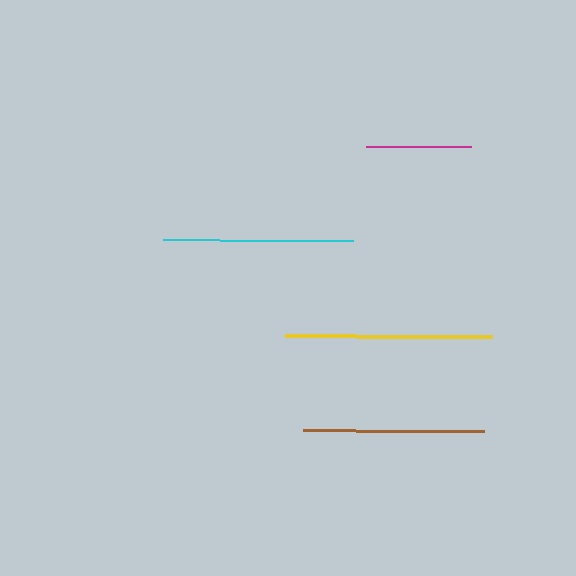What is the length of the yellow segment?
The yellow segment is approximately 206 pixels long.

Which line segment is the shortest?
The magenta line is the shortest at approximately 105 pixels.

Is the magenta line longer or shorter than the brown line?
The brown line is longer than the magenta line.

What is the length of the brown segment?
The brown segment is approximately 182 pixels long.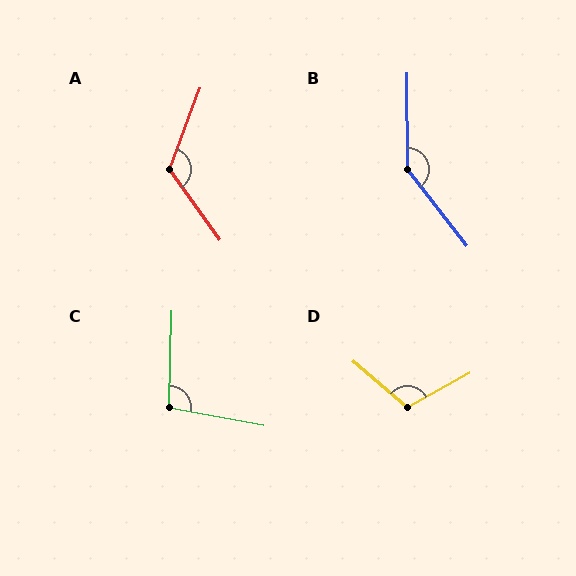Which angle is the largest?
B, at approximately 142 degrees.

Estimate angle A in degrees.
Approximately 124 degrees.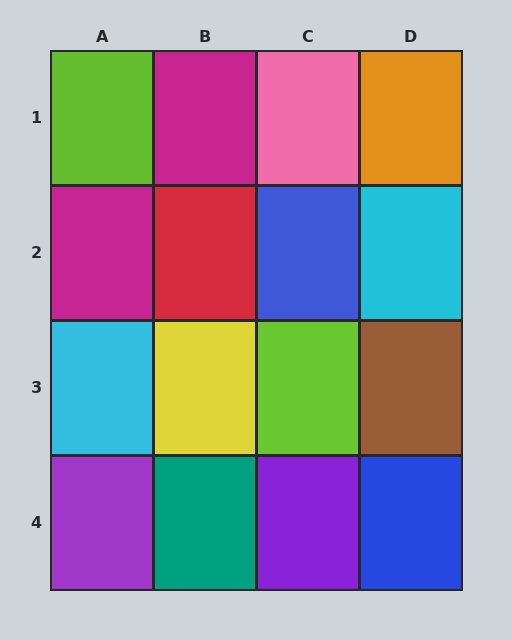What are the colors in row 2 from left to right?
Magenta, red, blue, cyan.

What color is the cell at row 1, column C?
Pink.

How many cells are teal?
1 cell is teal.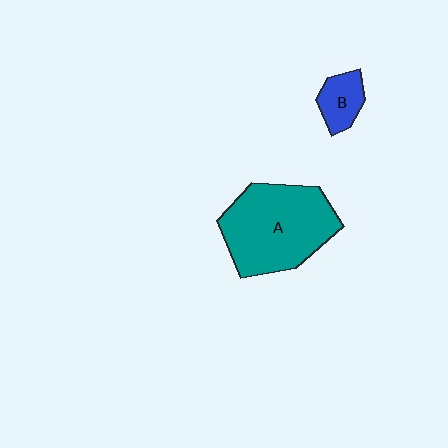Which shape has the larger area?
Shape A (teal).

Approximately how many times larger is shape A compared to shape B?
Approximately 3.8 times.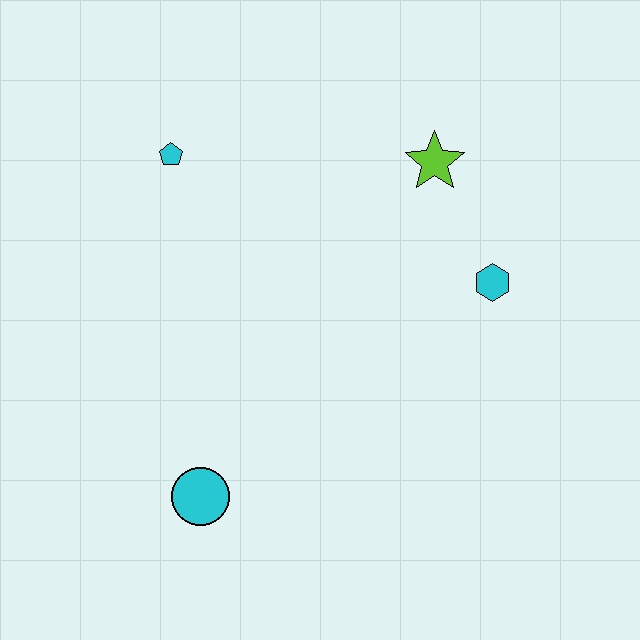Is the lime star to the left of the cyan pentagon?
No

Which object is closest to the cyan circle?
The cyan pentagon is closest to the cyan circle.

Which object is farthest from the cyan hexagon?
The cyan circle is farthest from the cyan hexagon.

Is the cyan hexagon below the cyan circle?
No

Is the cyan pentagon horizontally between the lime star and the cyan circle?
No